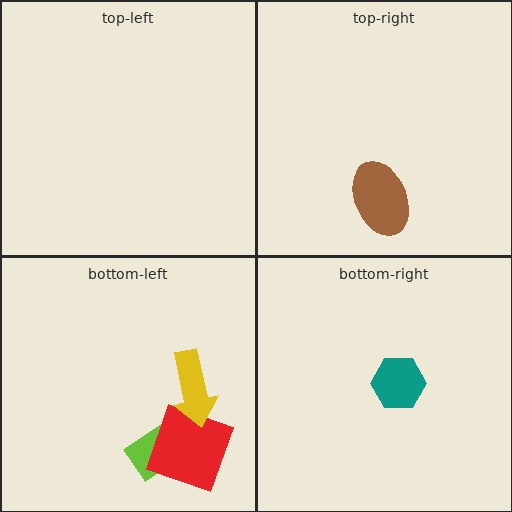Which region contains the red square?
The bottom-left region.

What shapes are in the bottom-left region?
The lime rectangle, the red square, the yellow arrow.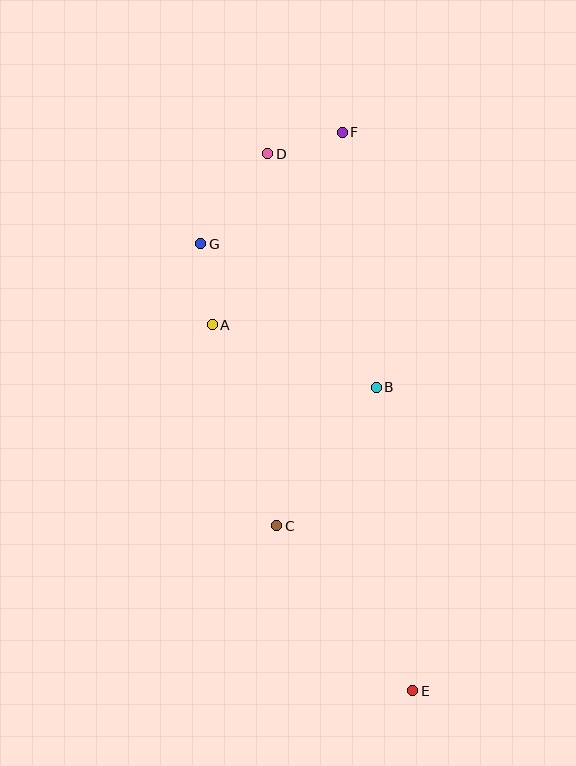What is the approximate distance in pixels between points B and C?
The distance between B and C is approximately 170 pixels.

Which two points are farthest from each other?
Points E and F are farthest from each other.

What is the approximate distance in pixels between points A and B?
The distance between A and B is approximately 175 pixels.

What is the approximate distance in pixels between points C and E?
The distance between C and E is approximately 214 pixels.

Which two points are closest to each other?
Points D and F are closest to each other.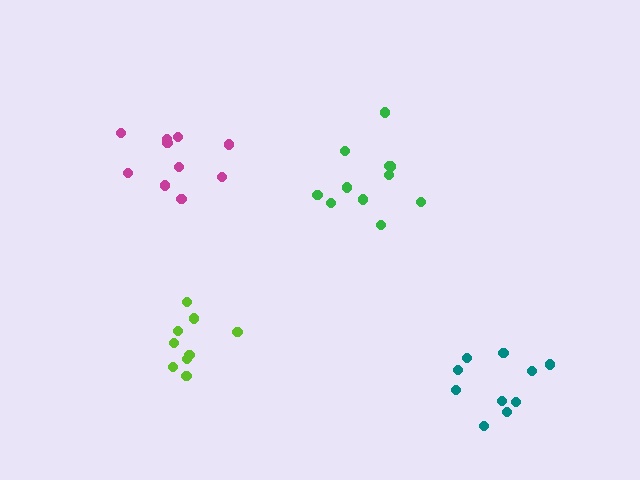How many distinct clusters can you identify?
There are 4 distinct clusters.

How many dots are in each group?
Group 1: 9 dots, Group 2: 11 dots, Group 3: 10 dots, Group 4: 10 dots (40 total).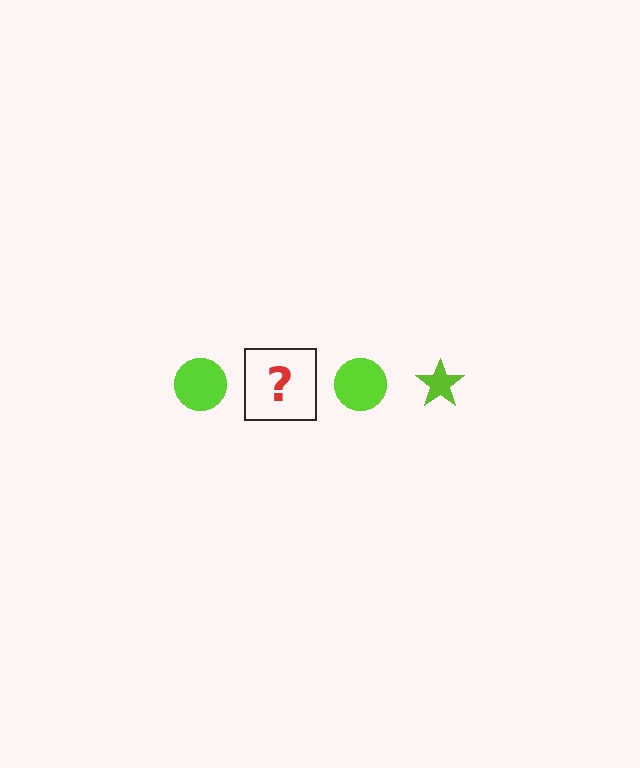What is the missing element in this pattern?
The missing element is a lime star.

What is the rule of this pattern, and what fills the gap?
The rule is that the pattern cycles through circle, star shapes in lime. The gap should be filled with a lime star.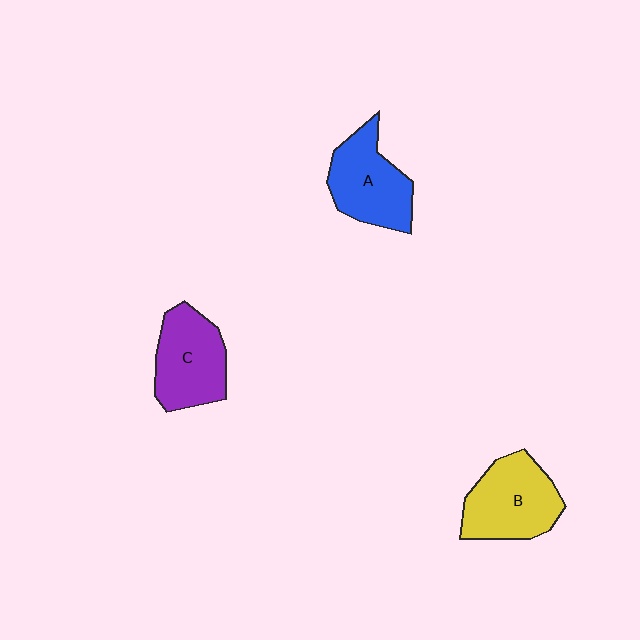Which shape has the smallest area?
Shape A (blue).